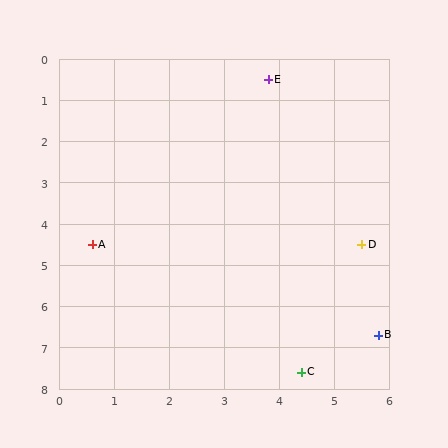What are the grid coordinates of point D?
Point D is at approximately (5.5, 4.5).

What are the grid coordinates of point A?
Point A is at approximately (0.6, 4.5).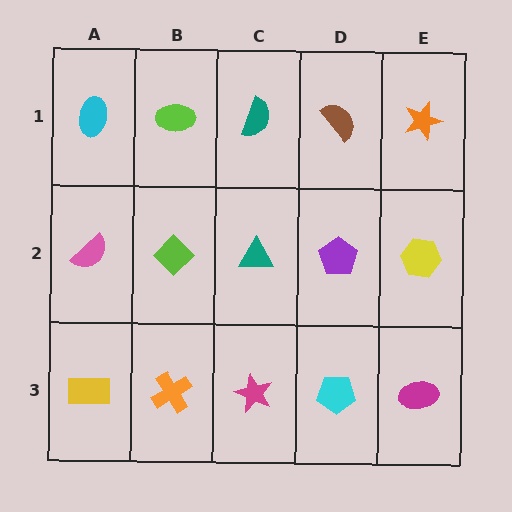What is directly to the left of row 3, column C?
An orange cross.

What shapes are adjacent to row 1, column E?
A yellow hexagon (row 2, column E), a brown semicircle (row 1, column D).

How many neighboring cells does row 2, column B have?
4.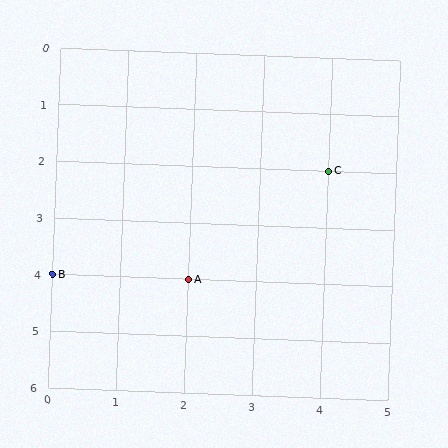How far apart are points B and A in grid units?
Points B and A are 2 columns apart.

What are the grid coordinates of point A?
Point A is at grid coordinates (2, 4).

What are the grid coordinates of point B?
Point B is at grid coordinates (0, 4).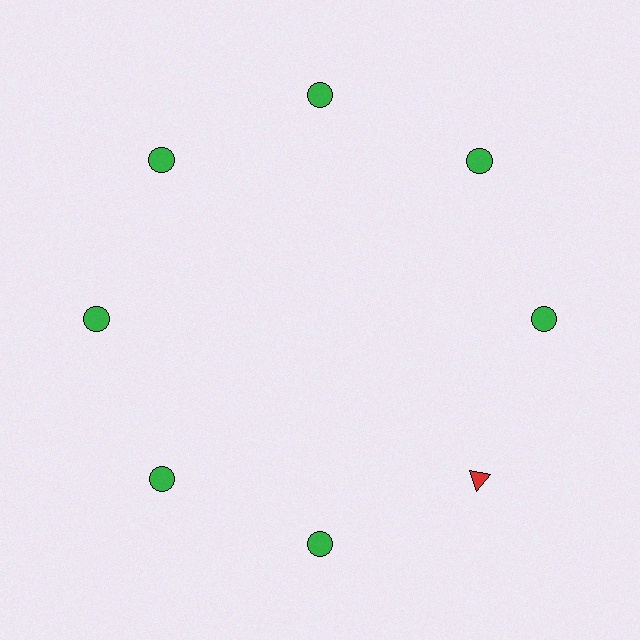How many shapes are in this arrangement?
There are 8 shapes arranged in a ring pattern.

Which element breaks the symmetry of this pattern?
The red triangle at roughly the 4 o'clock position breaks the symmetry. All other shapes are green circles.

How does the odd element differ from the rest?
It differs in both color (red instead of green) and shape (triangle instead of circle).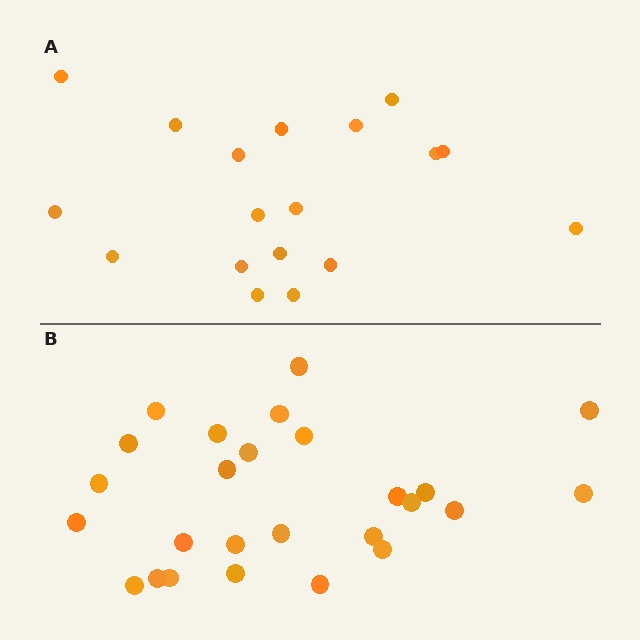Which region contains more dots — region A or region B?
Region B (the bottom region) has more dots.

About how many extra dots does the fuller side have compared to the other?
Region B has roughly 8 or so more dots than region A.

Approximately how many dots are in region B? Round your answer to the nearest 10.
About 30 dots. (The exact count is 26, which rounds to 30.)